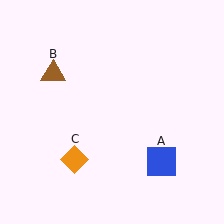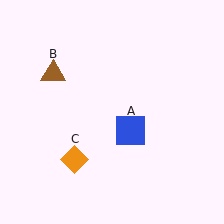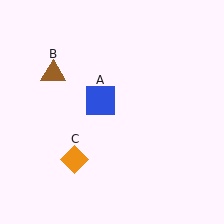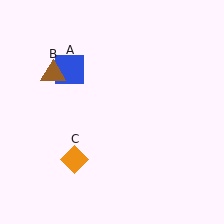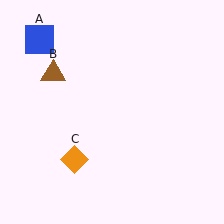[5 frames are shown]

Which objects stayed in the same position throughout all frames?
Brown triangle (object B) and orange diamond (object C) remained stationary.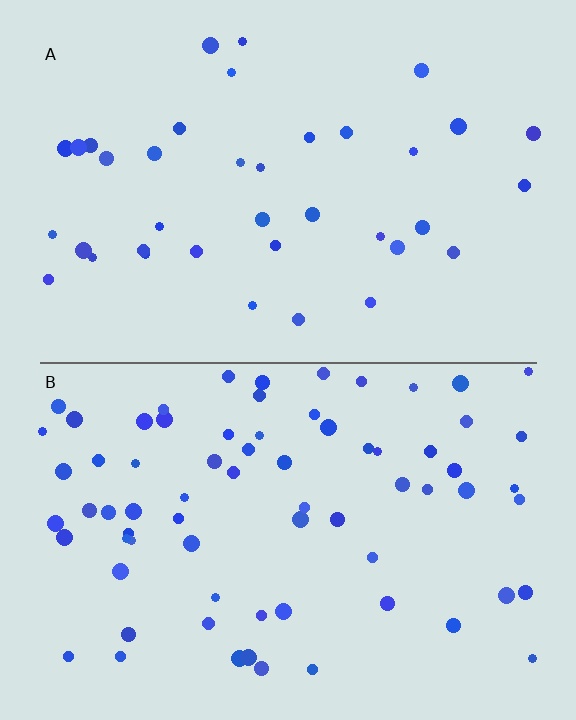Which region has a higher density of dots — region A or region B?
B (the bottom).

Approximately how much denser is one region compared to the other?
Approximately 1.9× — region B over region A.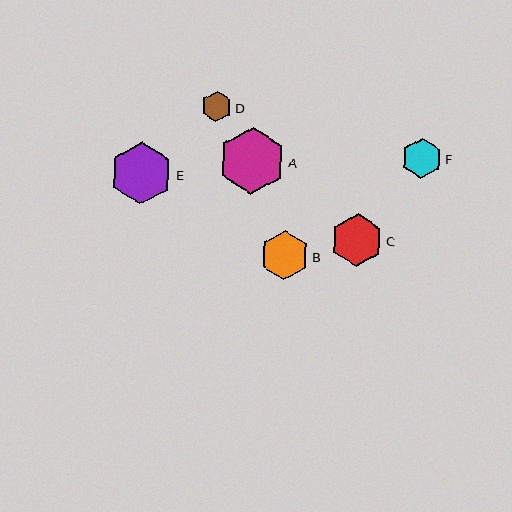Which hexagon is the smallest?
Hexagon D is the smallest with a size of approximately 30 pixels.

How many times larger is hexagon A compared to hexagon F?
Hexagon A is approximately 1.7 times the size of hexagon F.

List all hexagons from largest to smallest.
From largest to smallest: A, E, C, B, F, D.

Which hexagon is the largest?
Hexagon A is the largest with a size of approximately 67 pixels.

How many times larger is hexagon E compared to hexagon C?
Hexagon E is approximately 1.2 times the size of hexagon C.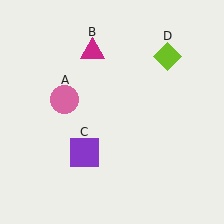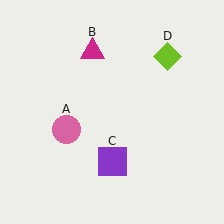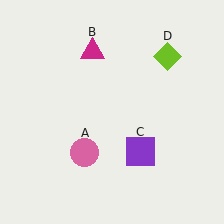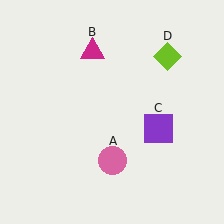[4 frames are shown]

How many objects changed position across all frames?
2 objects changed position: pink circle (object A), purple square (object C).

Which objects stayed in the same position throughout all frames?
Magenta triangle (object B) and lime diamond (object D) remained stationary.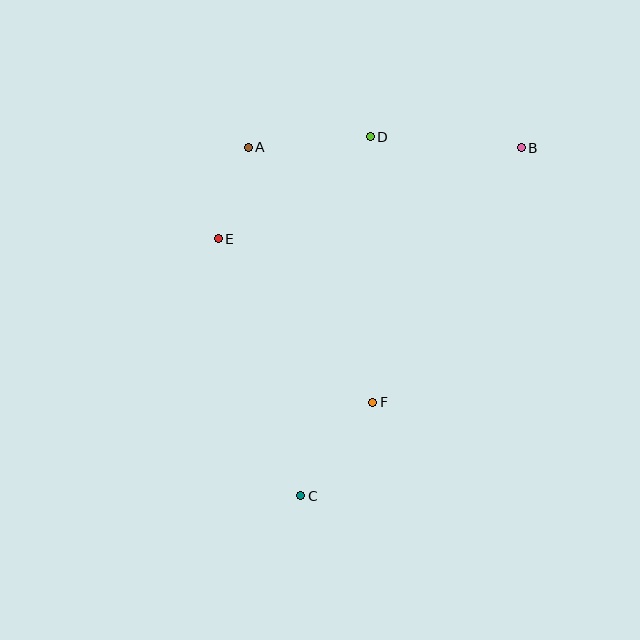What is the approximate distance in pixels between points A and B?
The distance between A and B is approximately 273 pixels.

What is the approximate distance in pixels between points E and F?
The distance between E and F is approximately 225 pixels.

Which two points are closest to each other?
Points A and E are closest to each other.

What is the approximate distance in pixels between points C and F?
The distance between C and F is approximately 118 pixels.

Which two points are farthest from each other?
Points B and C are farthest from each other.